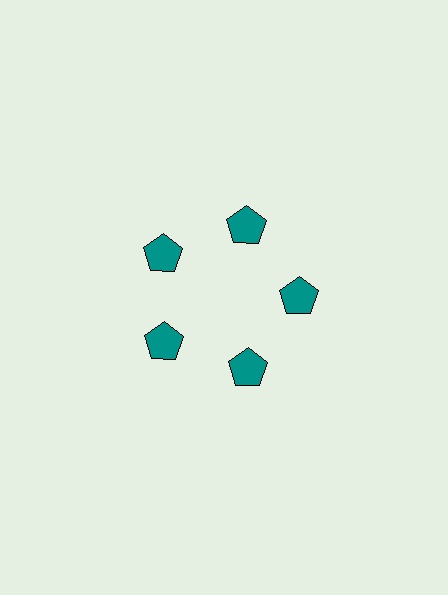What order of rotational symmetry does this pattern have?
This pattern has 5-fold rotational symmetry.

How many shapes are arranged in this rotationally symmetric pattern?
There are 5 shapes, arranged in 5 groups of 1.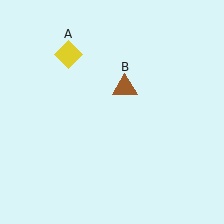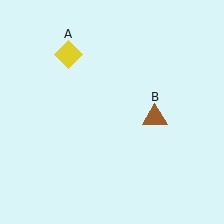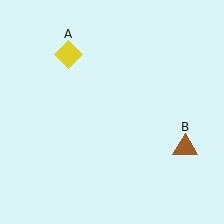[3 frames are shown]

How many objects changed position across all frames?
1 object changed position: brown triangle (object B).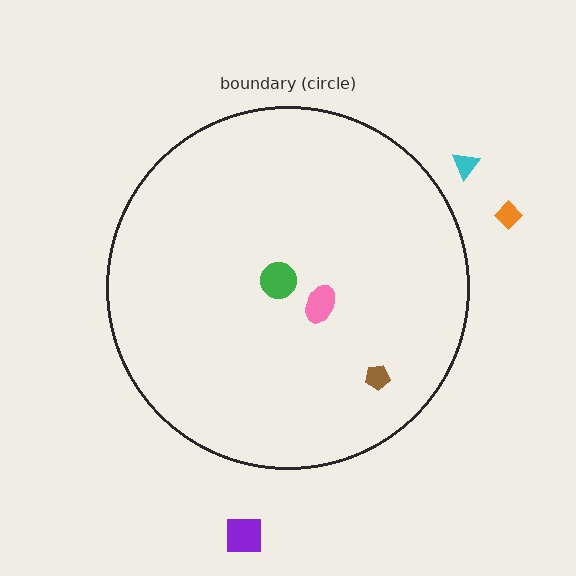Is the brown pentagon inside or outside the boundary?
Inside.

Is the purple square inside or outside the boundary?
Outside.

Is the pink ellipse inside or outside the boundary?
Inside.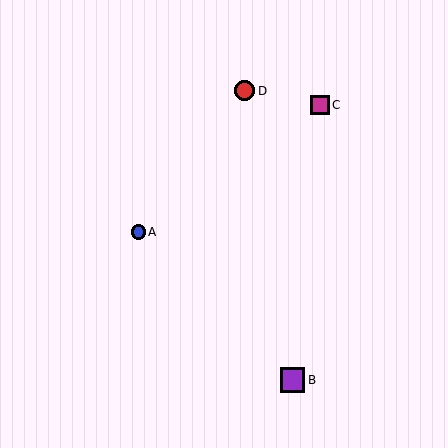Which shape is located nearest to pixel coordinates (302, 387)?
The purple square (labeled B) at (293, 380) is nearest to that location.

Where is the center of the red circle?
The center of the red circle is at (245, 91).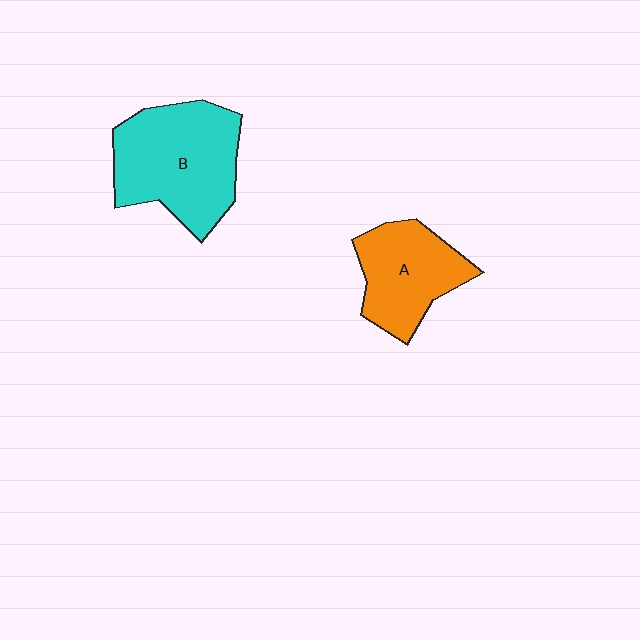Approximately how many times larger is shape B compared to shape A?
Approximately 1.4 times.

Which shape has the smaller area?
Shape A (orange).